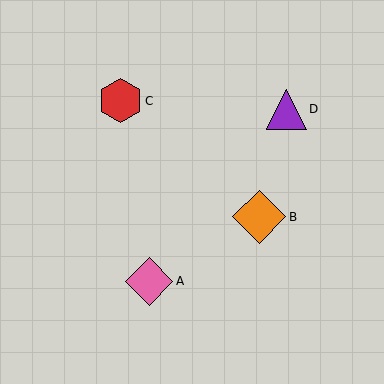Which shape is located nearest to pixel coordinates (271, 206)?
The orange diamond (labeled B) at (259, 217) is nearest to that location.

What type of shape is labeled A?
Shape A is a pink diamond.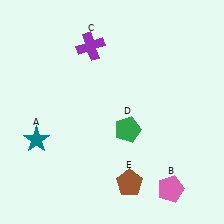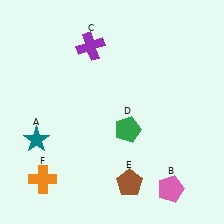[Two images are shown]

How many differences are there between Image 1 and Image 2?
There is 1 difference between the two images.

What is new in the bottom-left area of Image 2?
An orange cross (F) was added in the bottom-left area of Image 2.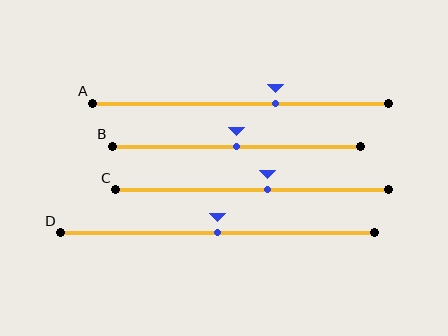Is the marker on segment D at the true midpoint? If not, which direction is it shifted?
Yes, the marker on segment D is at the true midpoint.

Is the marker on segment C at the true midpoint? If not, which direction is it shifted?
No, the marker on segment C is shifted to the right by about 6% of the segment length.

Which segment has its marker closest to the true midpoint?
Segment B has its marker closest to the true midpoint.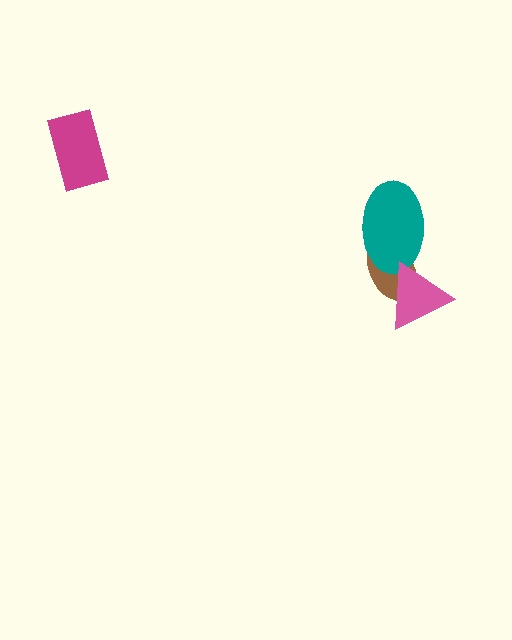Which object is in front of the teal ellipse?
The pink triangle is in front of the teal ellipse.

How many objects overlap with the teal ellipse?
2 objects overlap with the teal ellipse.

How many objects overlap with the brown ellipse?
2 objects overlap with the brown ellipse.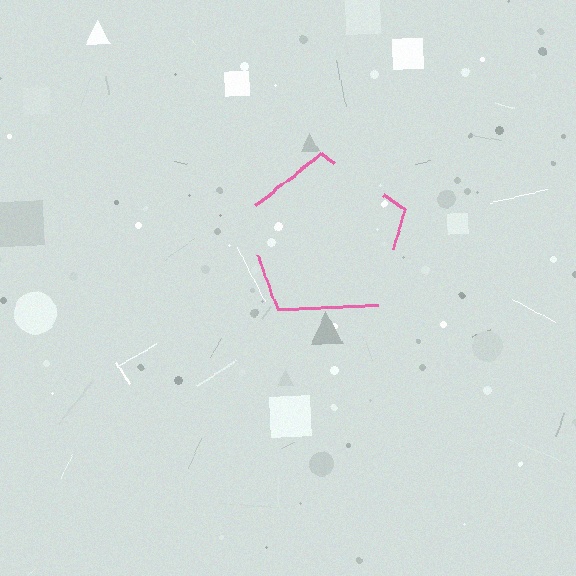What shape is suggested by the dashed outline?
The dashed outline suggests a pentagon.